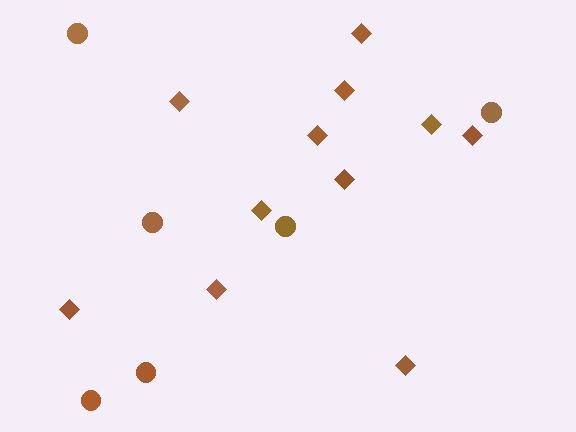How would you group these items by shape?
There are 2 groups: one group of diamonds (11) and one group of circles (6).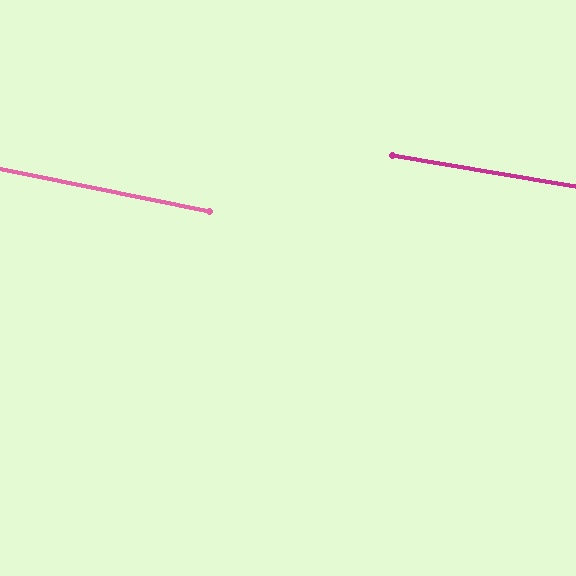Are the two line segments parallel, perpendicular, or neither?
Parallel — their directions differ by only 1.7°.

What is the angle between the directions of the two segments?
Approximately 2 degrees.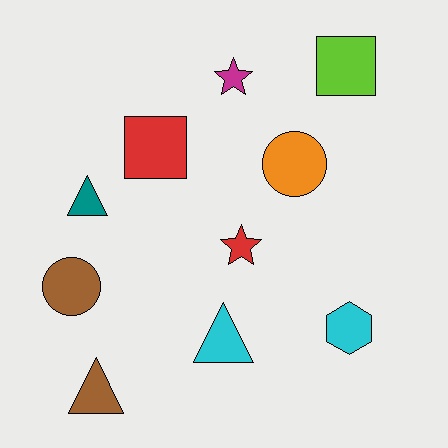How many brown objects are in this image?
There are 2 brown objects.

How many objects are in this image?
There are 10 objects.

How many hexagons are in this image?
There is 1 hexagon.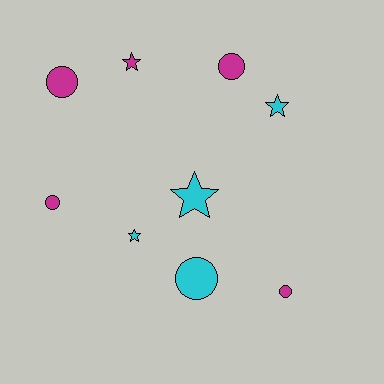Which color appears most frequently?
Magenta, with 5 objects.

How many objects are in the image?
There are 9 objects.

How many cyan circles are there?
There is 1 cyan circle.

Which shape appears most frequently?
Circle, with 5 objects.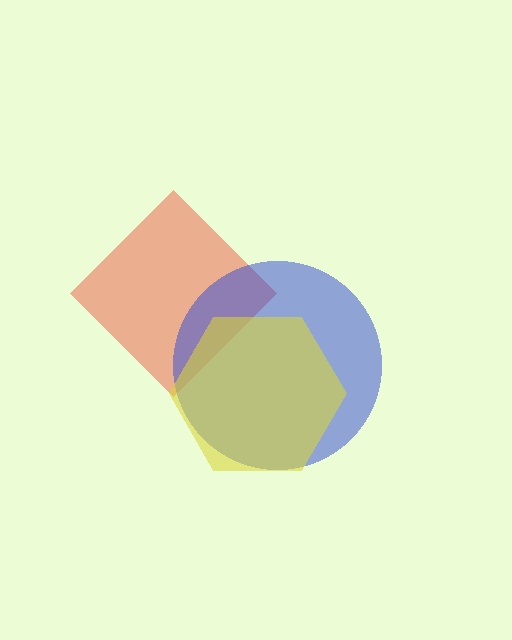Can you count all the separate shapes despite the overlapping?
Yes, there are 3 separate shapes.